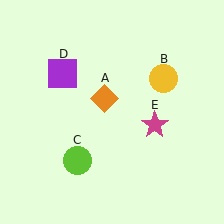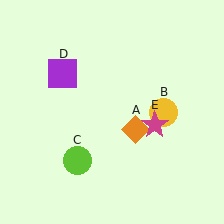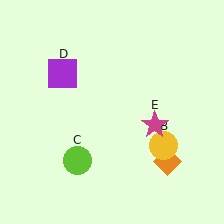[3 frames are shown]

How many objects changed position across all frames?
2 objects changed position: orange diamond (object A), yellow circle (object B).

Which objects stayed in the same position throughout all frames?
Lime circle (object C) and purple square (object D) and magenta star (object E) remained stationary.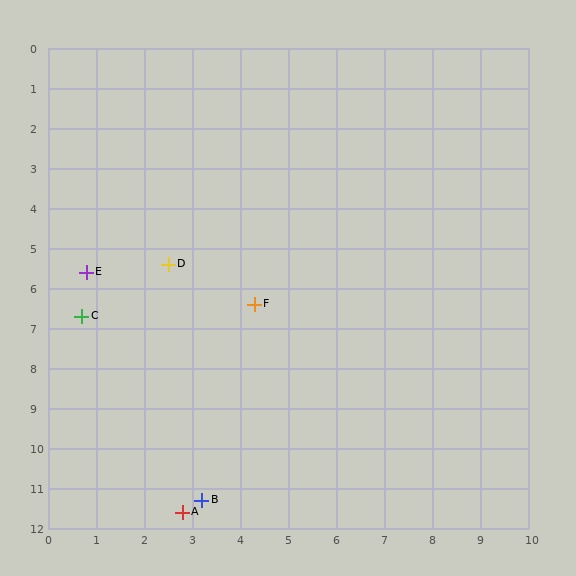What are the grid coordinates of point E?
Point E is at approximately (0.8, 5.6).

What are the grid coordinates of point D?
Point D is at approximately (2.5, 5.4).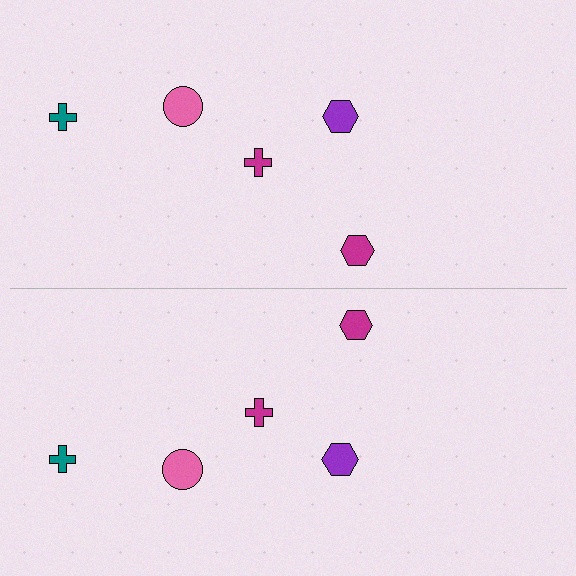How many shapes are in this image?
There are 10 shapes in this image.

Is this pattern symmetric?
Yes, this pattern has bilateral (reflection) symmetry.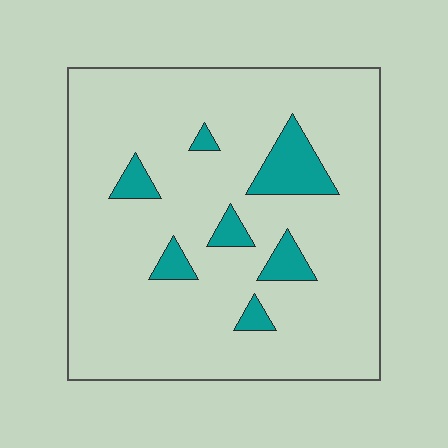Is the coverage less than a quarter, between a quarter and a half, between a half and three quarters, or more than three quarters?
Less than a quarter.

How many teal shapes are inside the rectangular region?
7.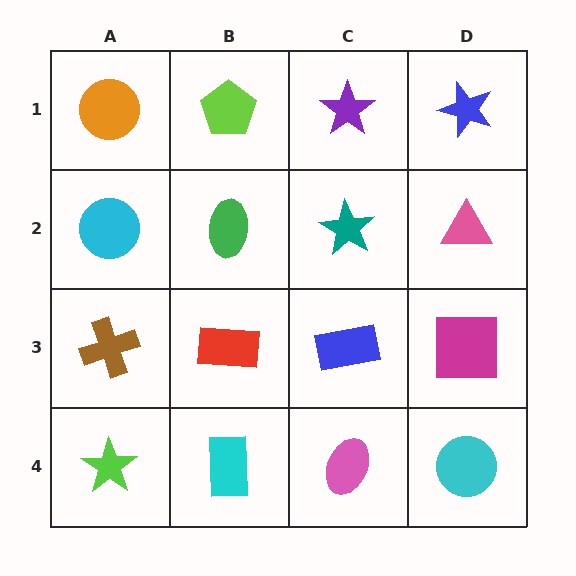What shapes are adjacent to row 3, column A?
A cyan circle (row 2, column A), a lime star (row 4, column A), a red rectangle (row 3, column B).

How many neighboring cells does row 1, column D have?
2.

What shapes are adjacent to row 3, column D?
A pink triangle (row 2, column D), a cyan circle (row 4, column D), a blue rectangle (row 3, column C).